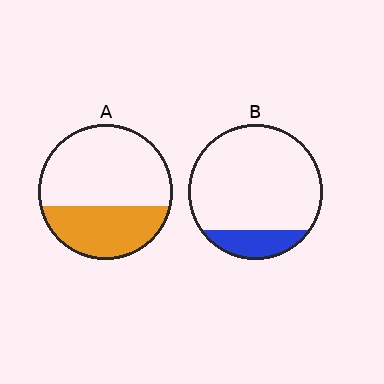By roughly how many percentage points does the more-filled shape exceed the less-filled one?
By roughly 20 percentage points (A over B).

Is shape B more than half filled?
No.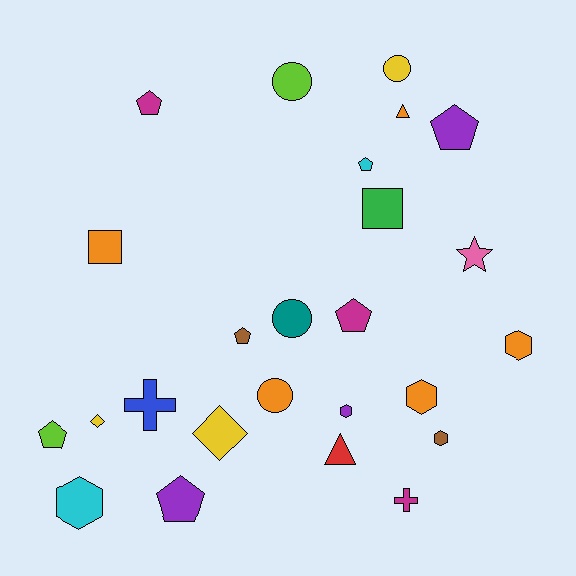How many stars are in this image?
There is 1 star.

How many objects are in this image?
There are 25 objects.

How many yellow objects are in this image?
There are 3 yellow objects.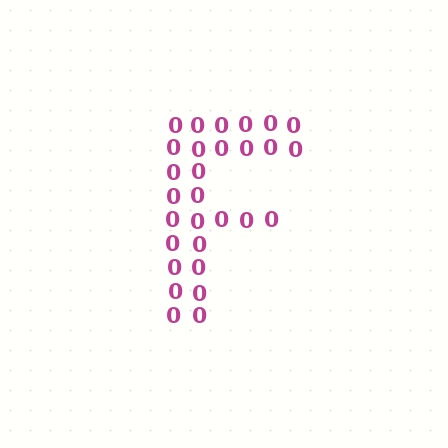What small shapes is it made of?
It is made of small digit 0's.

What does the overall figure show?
The overall figure shows the letter F.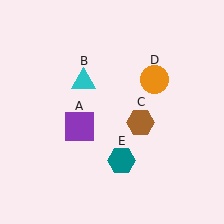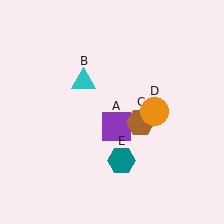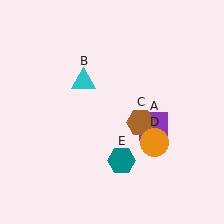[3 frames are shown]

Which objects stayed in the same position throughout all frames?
Cyan triangle (object B) and brown hexagon (object C) and teal hexagon (object E) remained stationary.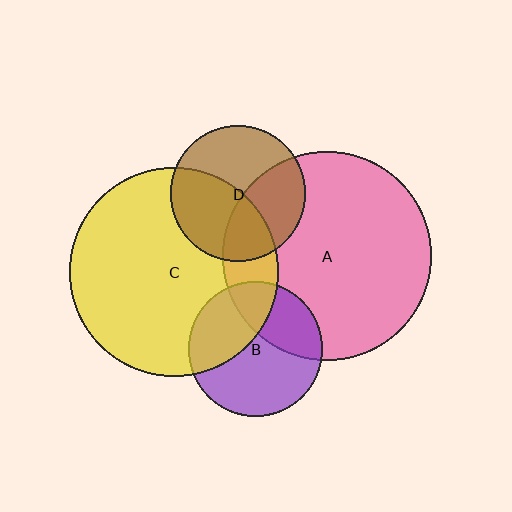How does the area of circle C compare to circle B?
Approximately 2.4 times.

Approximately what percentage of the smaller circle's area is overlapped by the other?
Approximately 35%.